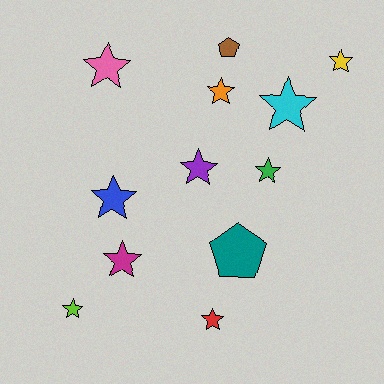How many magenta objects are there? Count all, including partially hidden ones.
There is 1 magenta object.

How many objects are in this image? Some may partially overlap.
There are 12 objects.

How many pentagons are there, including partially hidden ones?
There are 2 pentagons.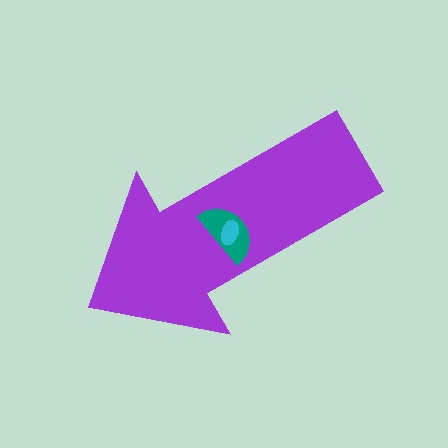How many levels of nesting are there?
3.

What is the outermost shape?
The purple arrow.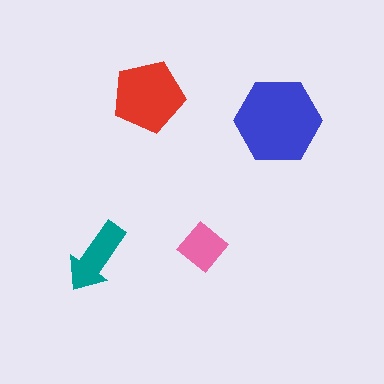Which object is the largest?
The blue hexagon.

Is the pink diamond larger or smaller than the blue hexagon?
Smaller.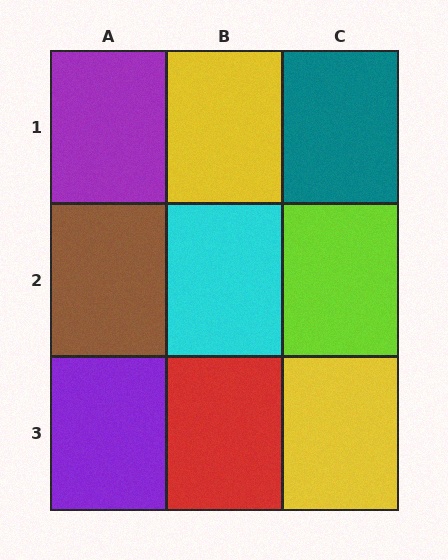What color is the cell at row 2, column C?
Lime.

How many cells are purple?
2 cells are purple.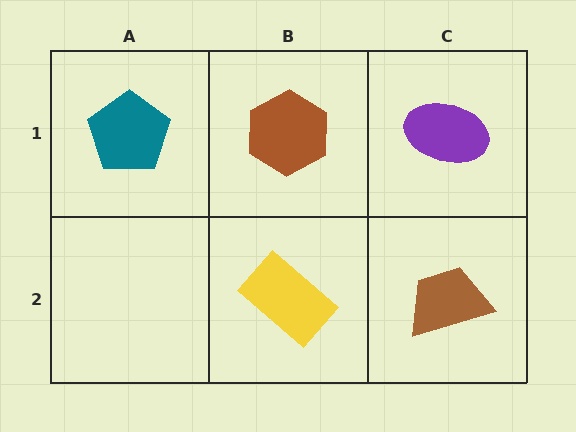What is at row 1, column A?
A teal pentagon.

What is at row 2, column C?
A brown trapezoid.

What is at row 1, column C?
A purple ellipse.